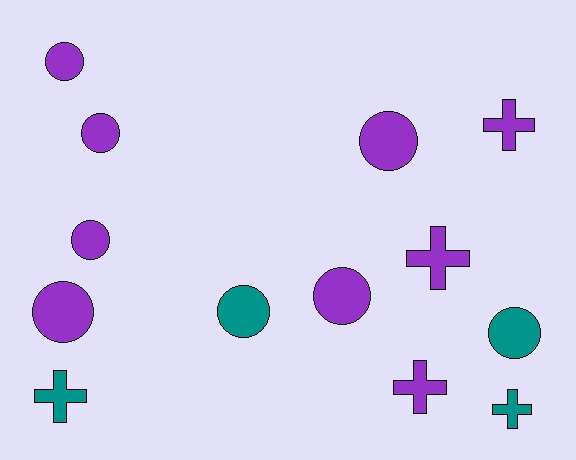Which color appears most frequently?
Purple, with 9 objects.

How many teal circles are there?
There are 2 teal circles.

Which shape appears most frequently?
Circle, with 8 objects.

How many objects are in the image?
There are 13 objects.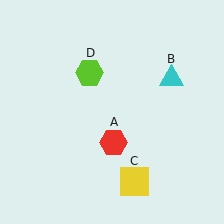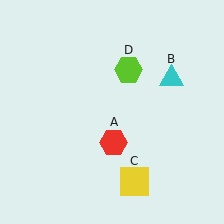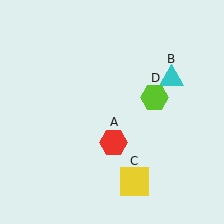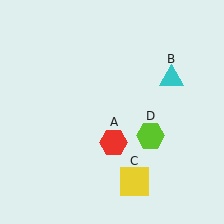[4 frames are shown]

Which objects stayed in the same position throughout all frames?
Red hexagon (object A) and cyan triangle (object B) and yellow square (object C) remained stationary.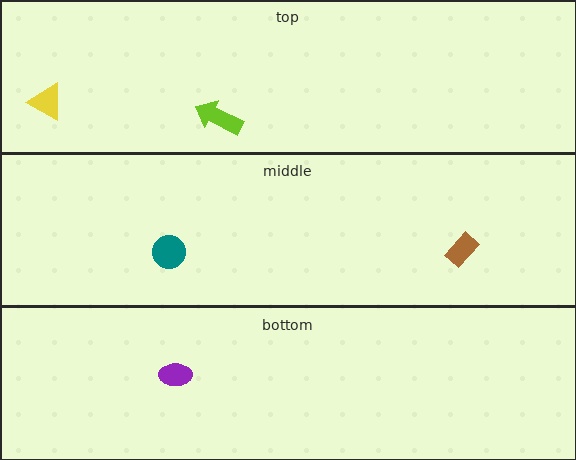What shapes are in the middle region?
The teal circle, the brown rectangle.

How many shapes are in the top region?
2.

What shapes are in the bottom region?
The purple ellipse.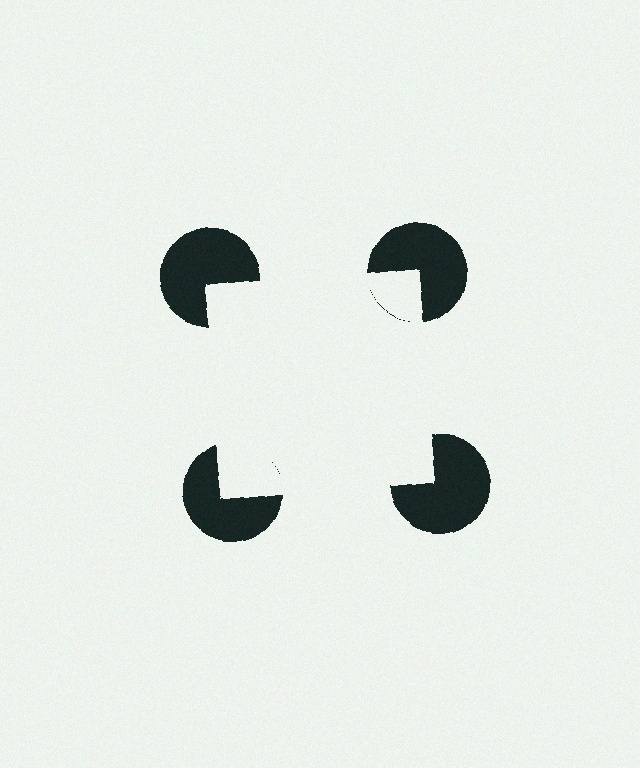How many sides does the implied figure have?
4 sides.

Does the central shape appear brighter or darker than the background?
It typically appears slightly brighter than the background, even though no actual brightness change is drawn.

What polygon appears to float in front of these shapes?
An illusory square — its edges are inferred from the aligned wedge cuts in the pac-man discs, not physically drawn.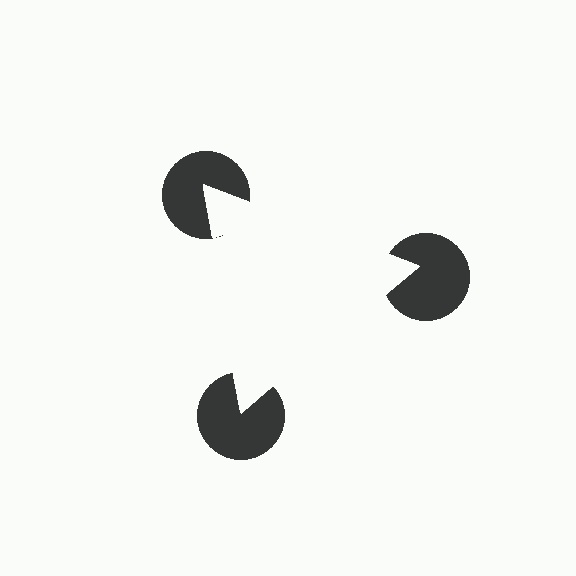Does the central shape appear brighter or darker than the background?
It typically appears slightly brighter than the background, even though no actual brightness change is drawn.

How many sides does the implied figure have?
3 sides.